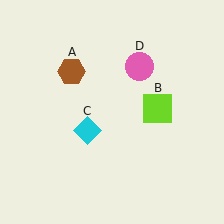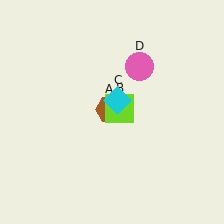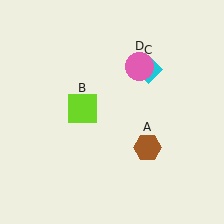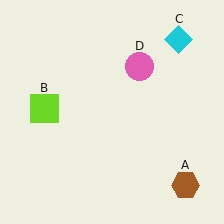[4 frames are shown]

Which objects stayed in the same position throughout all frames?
Pink circle (object D) remained stationary.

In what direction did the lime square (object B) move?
The lime square (object B) moved left.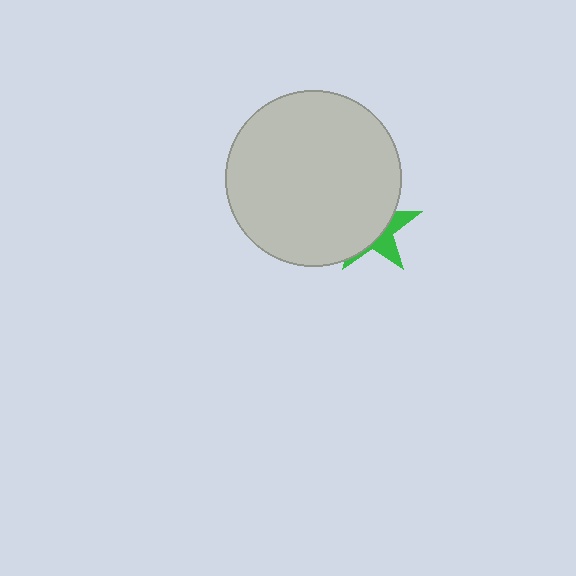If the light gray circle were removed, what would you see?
You would see the complete green star.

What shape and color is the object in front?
The object in front is a light gray circle.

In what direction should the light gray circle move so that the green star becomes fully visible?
The light gray circle should move toward the upper-left. That is the shortest direction to clear the overlap and leave the green star fully visible.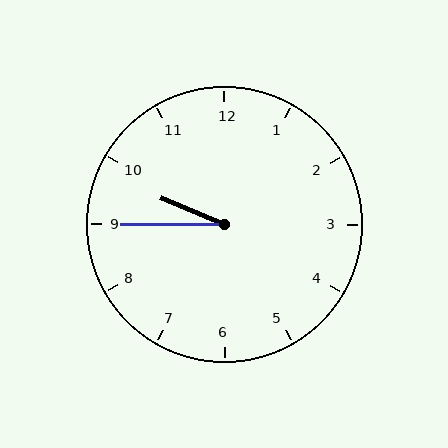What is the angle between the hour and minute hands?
Approximately 22 degrees.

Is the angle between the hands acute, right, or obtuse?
It is acute.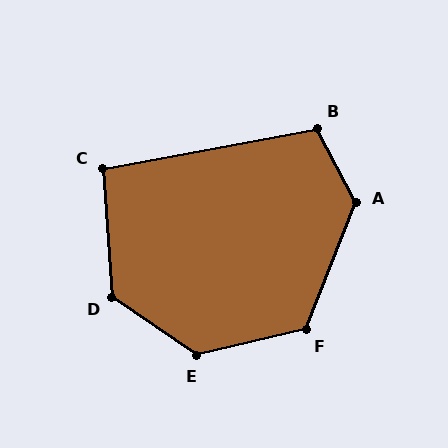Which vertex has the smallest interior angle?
C, at approximately 96 degrees.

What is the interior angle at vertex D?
Approximately 129 degrees (obtuse).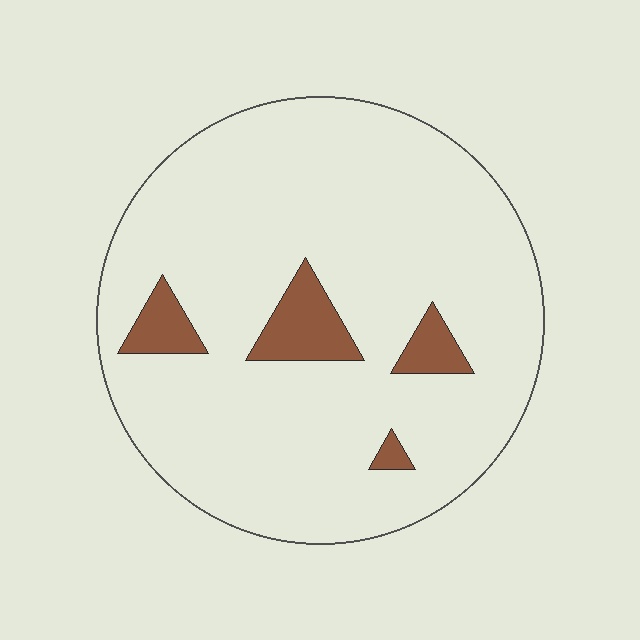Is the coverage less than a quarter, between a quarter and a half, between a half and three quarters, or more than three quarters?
Less than a quarter.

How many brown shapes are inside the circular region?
4.